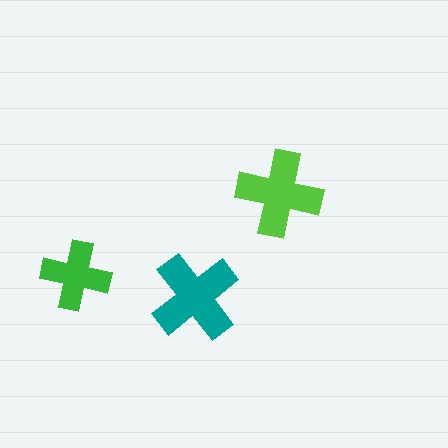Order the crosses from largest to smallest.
the teal one, the lime one, the green one.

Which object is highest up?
The lime cross is topmost.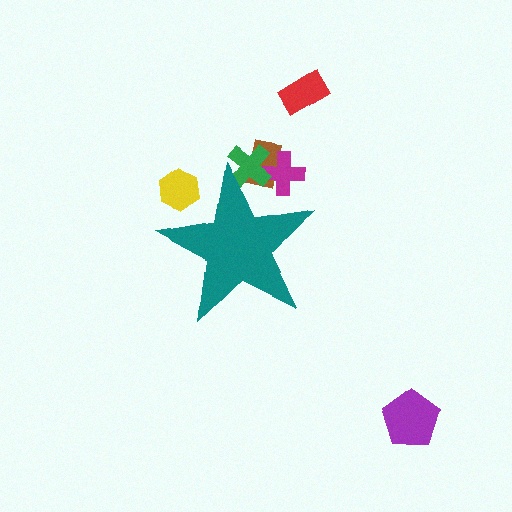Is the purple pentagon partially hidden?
No, the purple pentagon is fully visible.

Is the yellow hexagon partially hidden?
Yes, the yellow hexagon is partially hidden behind the teal star.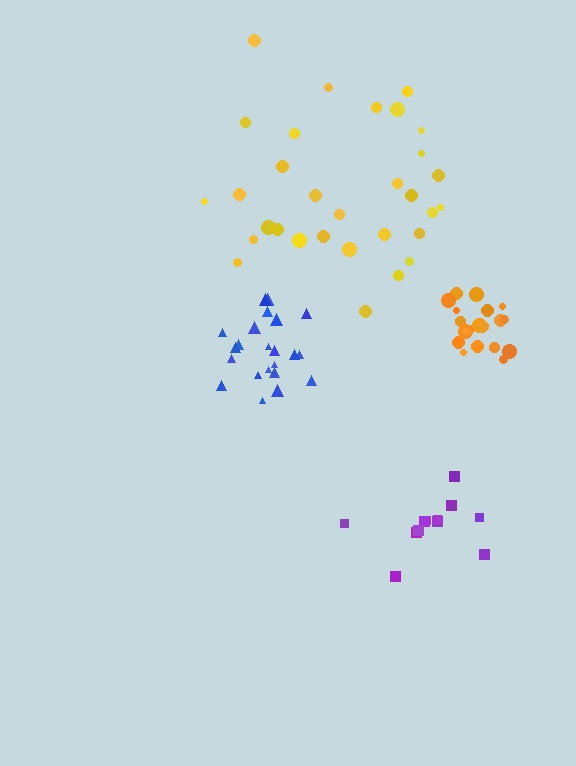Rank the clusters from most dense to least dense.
orange, blue, purple, yellow.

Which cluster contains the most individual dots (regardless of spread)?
Yellow (31).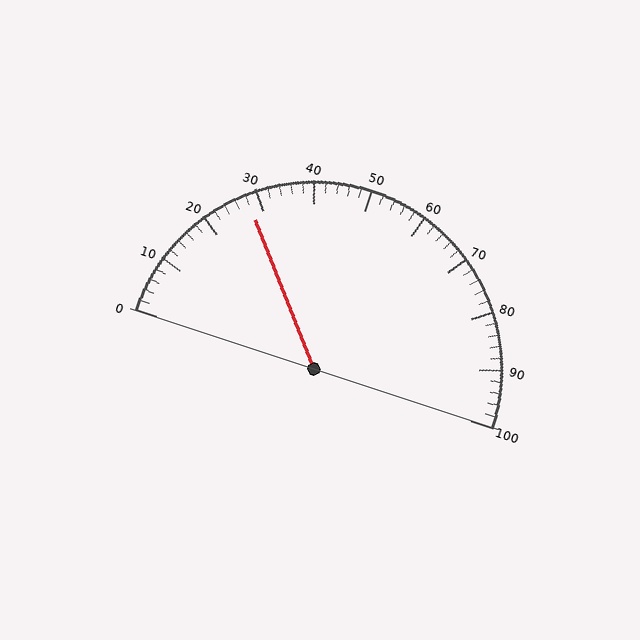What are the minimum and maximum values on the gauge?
The gauge ranges from 0 to 100.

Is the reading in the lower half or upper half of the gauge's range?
The reading is in the lower half of the range (0 to 100).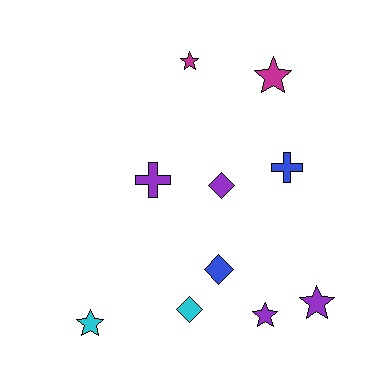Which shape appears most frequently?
Star, with 5 objects.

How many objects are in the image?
There are 10 objects.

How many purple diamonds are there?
There is 1 purple diamond.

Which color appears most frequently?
Purple, with 4 objects.